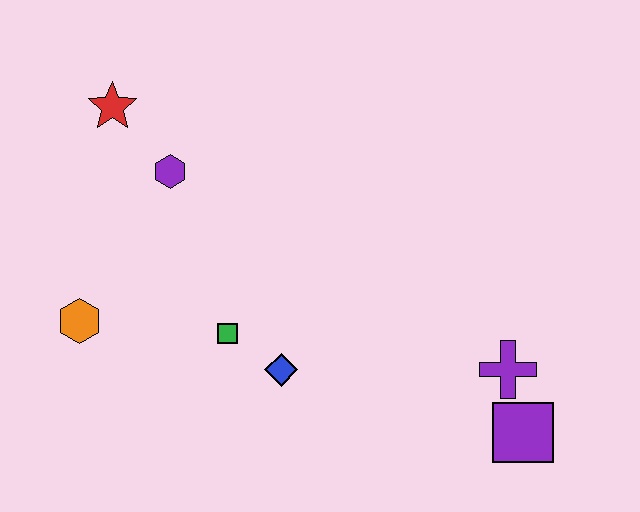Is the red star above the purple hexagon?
Yes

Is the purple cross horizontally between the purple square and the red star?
Yes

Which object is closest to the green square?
The blue diamond is closest to the green square.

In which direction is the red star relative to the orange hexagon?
The red star is above the orange hexagon.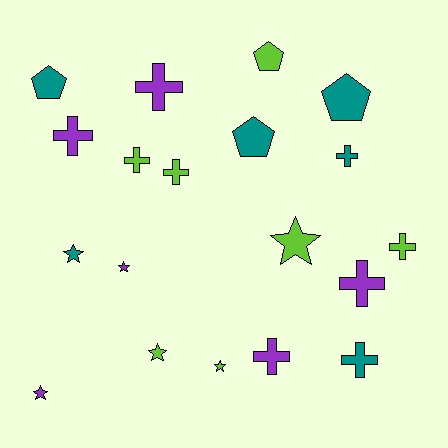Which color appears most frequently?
Lime, with 7 objects.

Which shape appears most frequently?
Cross, with 9 objects.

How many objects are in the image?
There are 19 objects.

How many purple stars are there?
There are 2 purple stars.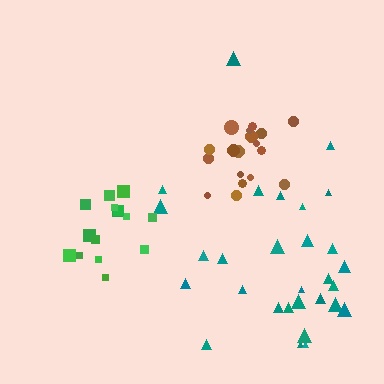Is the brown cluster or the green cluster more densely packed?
Brown.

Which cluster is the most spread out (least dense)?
Teal.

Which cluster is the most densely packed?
Brown.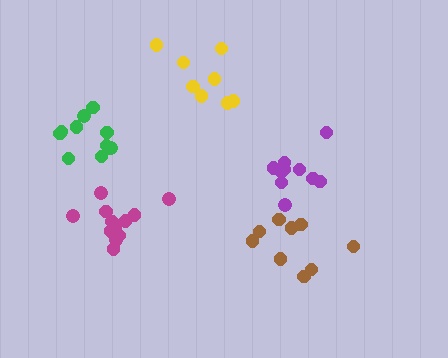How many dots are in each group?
Group 1: 8 dots, Group 2: 11 dots, Group 3: 12 dots, Group 4: 11 dots, Group 5: 9 dots (51 total).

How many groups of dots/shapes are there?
There are 5 groups.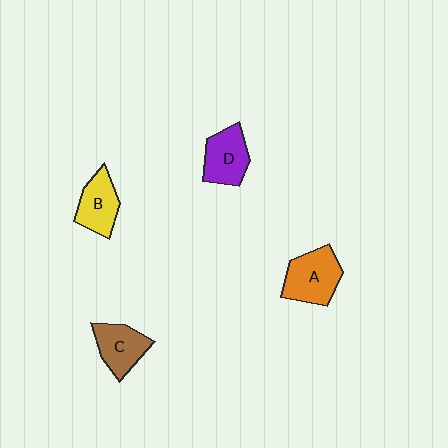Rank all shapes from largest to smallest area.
From largest to smallest: A (orange), D (purple), B (yellow), C (brown).